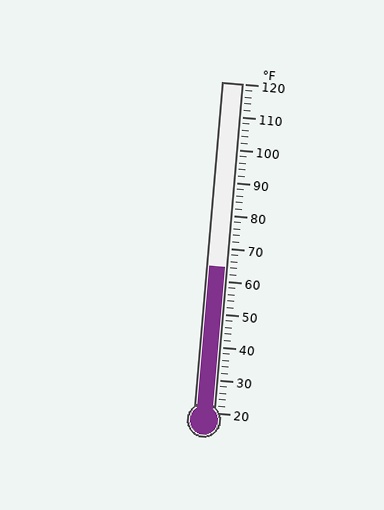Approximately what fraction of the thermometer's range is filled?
The thermometer is filled to approximately 45% of its range.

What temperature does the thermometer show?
The thermometer shows approximately 64°F.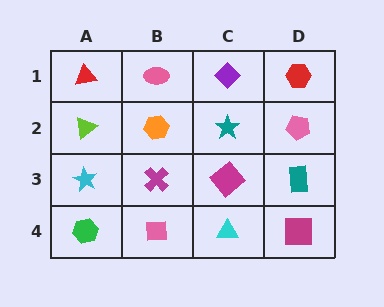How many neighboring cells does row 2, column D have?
3.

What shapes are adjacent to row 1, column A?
A lime triangle (row 2, column A), a pink ellipse (row 1, column B).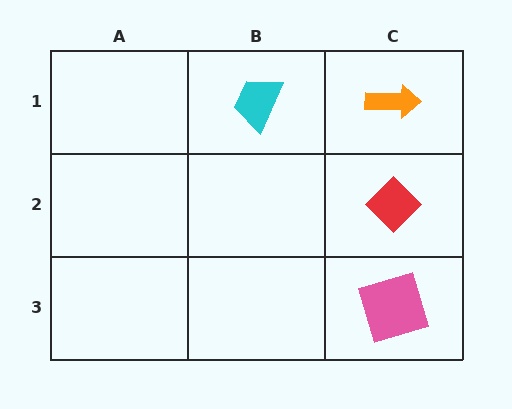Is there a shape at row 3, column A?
No, that cell is empty.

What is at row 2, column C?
A red diamond.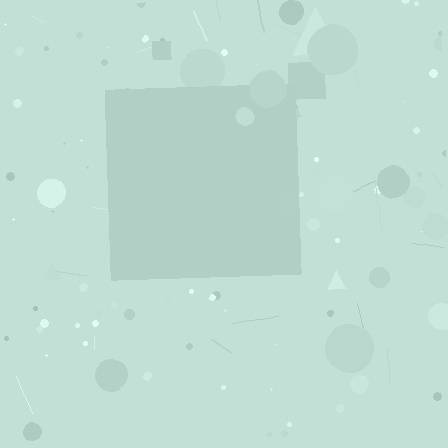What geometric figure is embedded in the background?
A square is embedded in the background.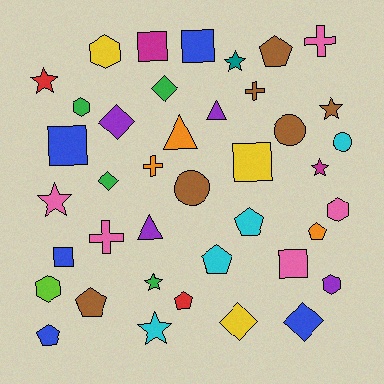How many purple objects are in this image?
There are 4 purple objects.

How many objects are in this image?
There are 40 objects.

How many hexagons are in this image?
There are 5 hexagons.